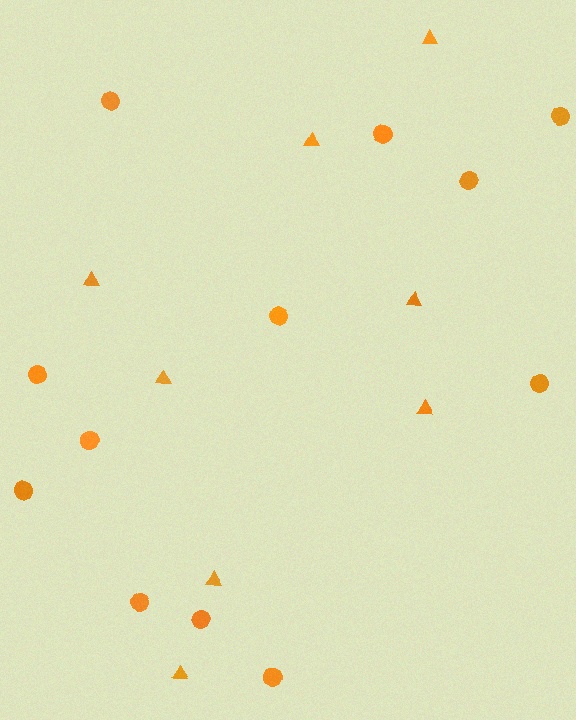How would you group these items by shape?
There are 2 groups: one group of circles (12) and one group of triangles (8).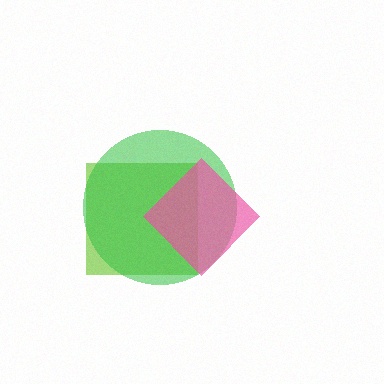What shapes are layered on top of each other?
The layered shapes are: a lime square, a green circle, a pink diamond.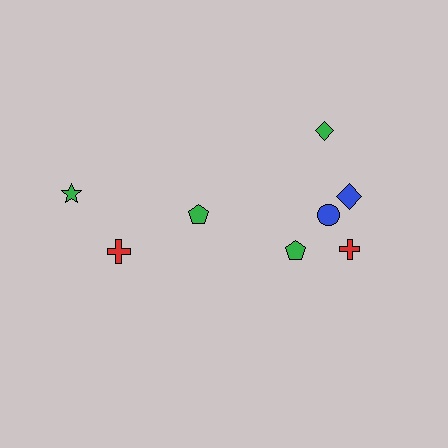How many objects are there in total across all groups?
There are 8 objects.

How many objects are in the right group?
There are 5 objects.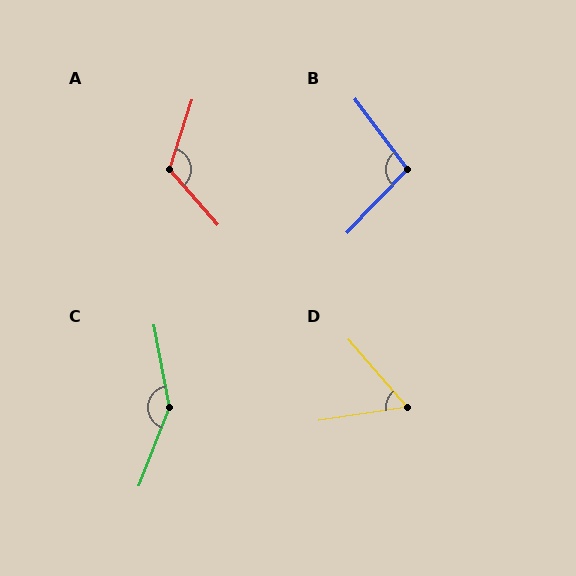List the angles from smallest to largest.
D (58°), B (100°), A (120°), C (148°).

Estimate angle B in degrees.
Approximately 100 degrees.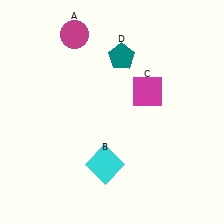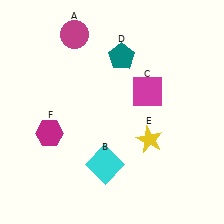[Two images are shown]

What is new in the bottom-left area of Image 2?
A magenta hexagon (F) was added in the bottom-left area of Image 2.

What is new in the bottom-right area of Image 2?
A yellow star (E) was added in the bottom-right area of Image 2.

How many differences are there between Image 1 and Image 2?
There are 2 differences between the two images.